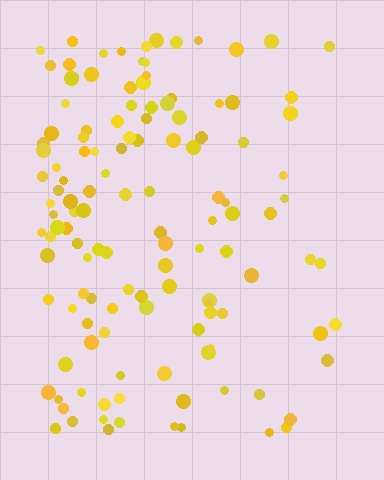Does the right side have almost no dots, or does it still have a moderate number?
Still a moderate number, just noticeably fewer than the left.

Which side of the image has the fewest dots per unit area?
The right.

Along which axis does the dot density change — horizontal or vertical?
Horizontal.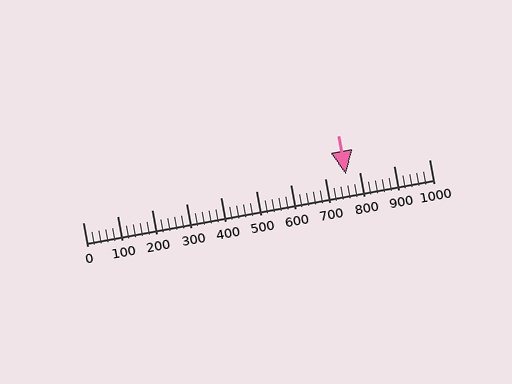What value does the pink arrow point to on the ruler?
The pink arrow points to approximately 760.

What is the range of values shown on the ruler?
The ruler shows values from 0 to 1000.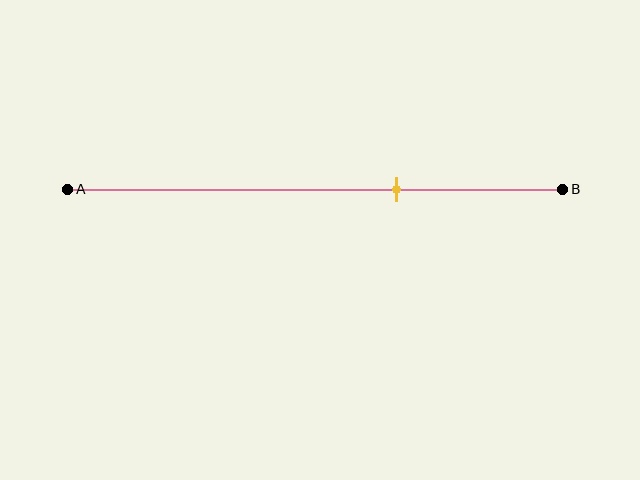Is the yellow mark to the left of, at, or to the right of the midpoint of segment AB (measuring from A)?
The yellow mark is to the right of the midpoint of segment AB.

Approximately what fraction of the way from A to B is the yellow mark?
The yellow mark is approximately 65% of the way from A to B.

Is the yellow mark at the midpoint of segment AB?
No, the mark is at about 65% from A, not at the 50% midpoint.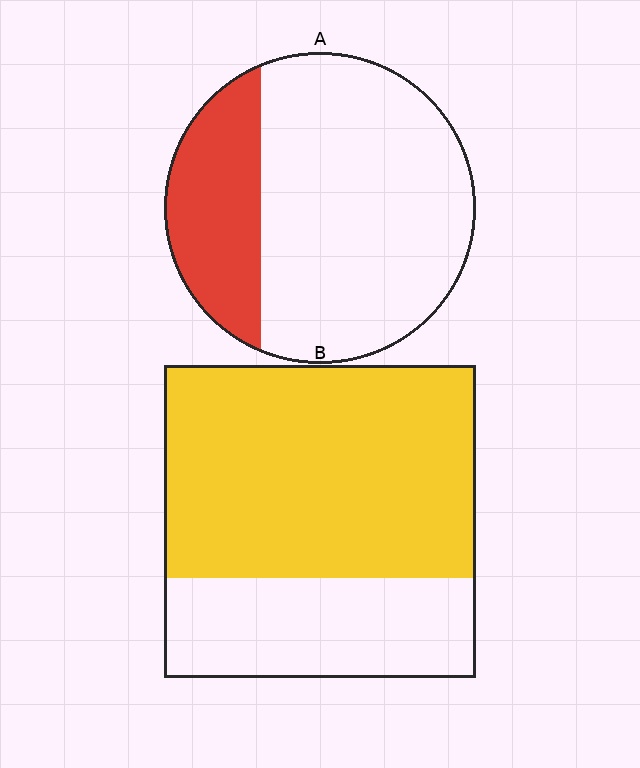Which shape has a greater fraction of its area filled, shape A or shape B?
Shape B.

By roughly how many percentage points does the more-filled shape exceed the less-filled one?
By roughly 40 percentage points (B over A).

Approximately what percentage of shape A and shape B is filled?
A is approximately 25% and B is approximately 70%.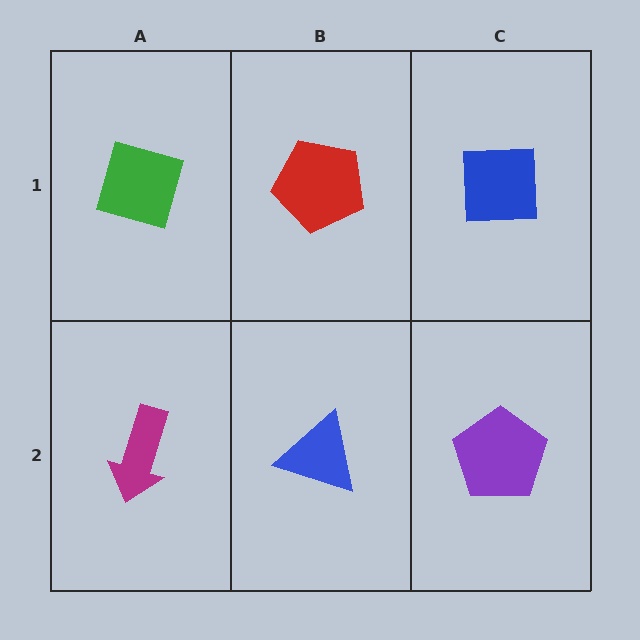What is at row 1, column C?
A blue square.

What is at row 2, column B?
A blue triangle.